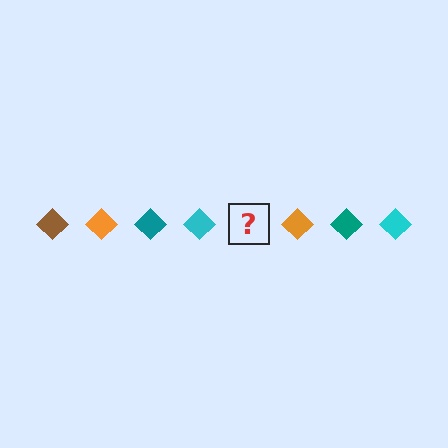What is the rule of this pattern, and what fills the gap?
The rule is that the pattern cycles through brown, orange, teal, cyan diamonds. The gap should be filled with a brown diamond.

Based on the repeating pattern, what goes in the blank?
The blank should be a brown diamond.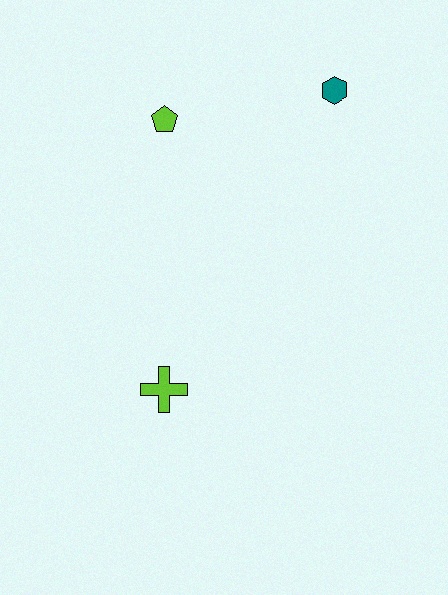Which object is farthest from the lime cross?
The teal hexagon is farthest from the lime cross.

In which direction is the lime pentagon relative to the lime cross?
The lime pentagon is above the lime cross.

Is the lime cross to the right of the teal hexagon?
No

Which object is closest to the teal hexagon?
The lime pentagon is closest to the teal hexagon.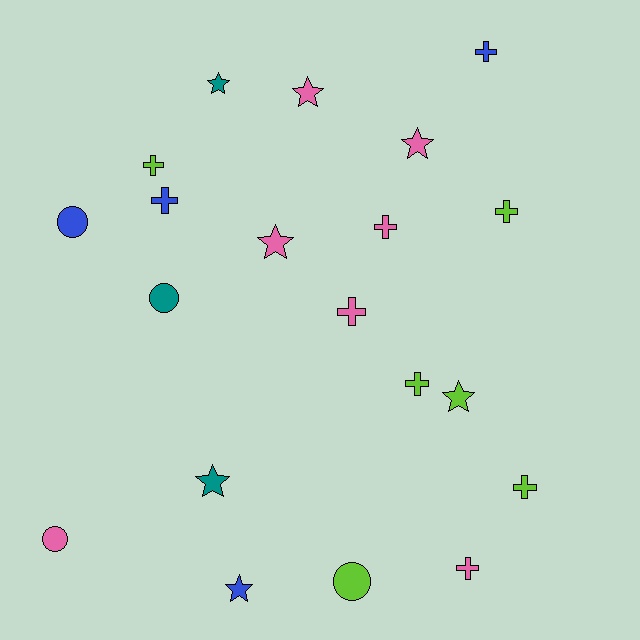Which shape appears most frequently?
Cross, with 9 objects.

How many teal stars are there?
There are 2 teal stars.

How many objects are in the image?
There are 20 objects.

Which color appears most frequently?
Pink, with 7 objects.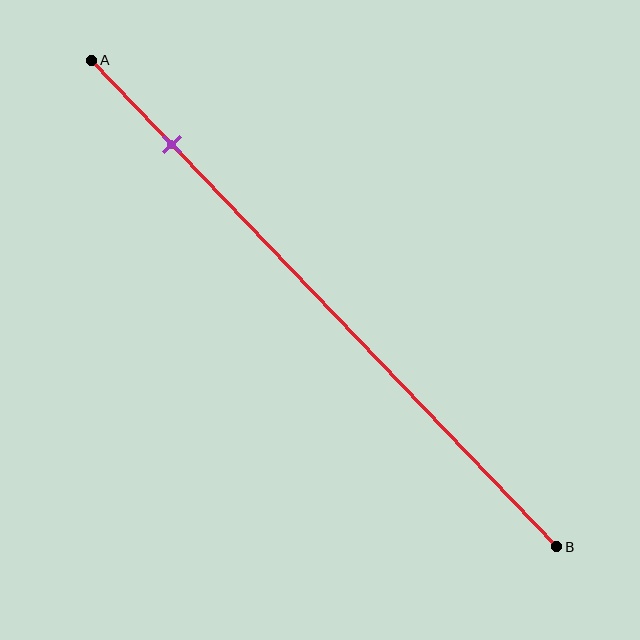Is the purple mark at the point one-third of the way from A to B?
No, the mark is at about 15% from A, not at the 33% one-third point.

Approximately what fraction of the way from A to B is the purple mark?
The purple mark is approximately 15% of the way from A to B.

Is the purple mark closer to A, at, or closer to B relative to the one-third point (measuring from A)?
The purple mark is closer to point A than the one-third point of segment AB.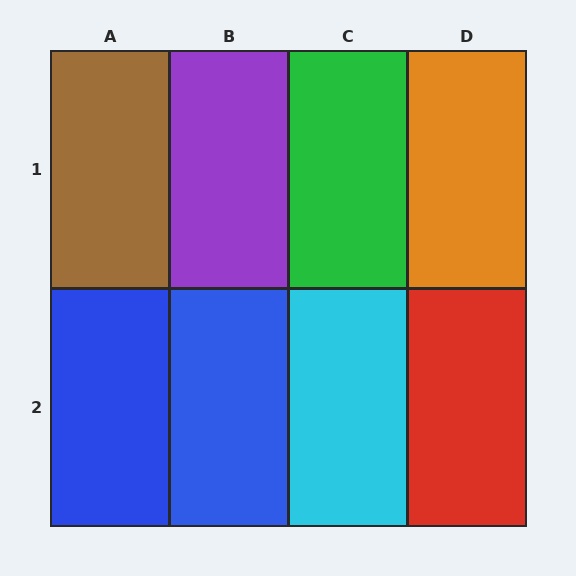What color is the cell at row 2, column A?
Blue.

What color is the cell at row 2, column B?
Blue.